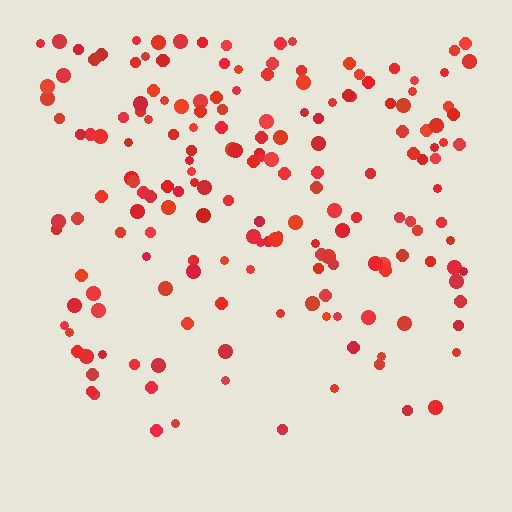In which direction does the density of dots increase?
From bottom to top, with the top side densest.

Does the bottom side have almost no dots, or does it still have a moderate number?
Still a moderate number, just noticeably fewer than the top.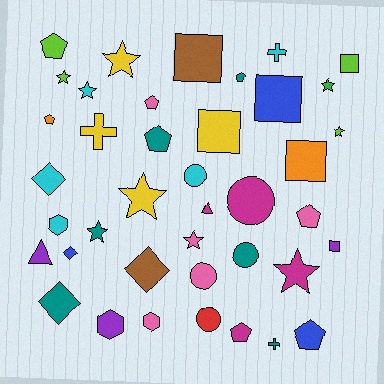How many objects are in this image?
There are 40 objects.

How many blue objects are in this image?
There are 3 blue objects.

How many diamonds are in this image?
There are 4 diamonds.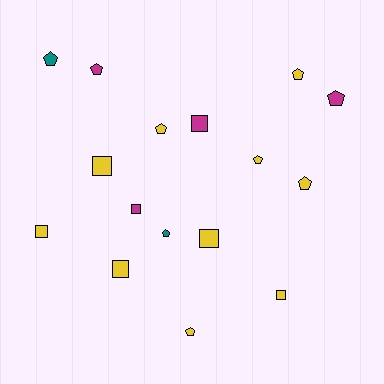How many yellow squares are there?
There are 5 yellow squares.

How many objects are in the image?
There are 16 objects.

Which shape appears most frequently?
Pentagon, with 9 objects.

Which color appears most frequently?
Yellow, with 10 objects.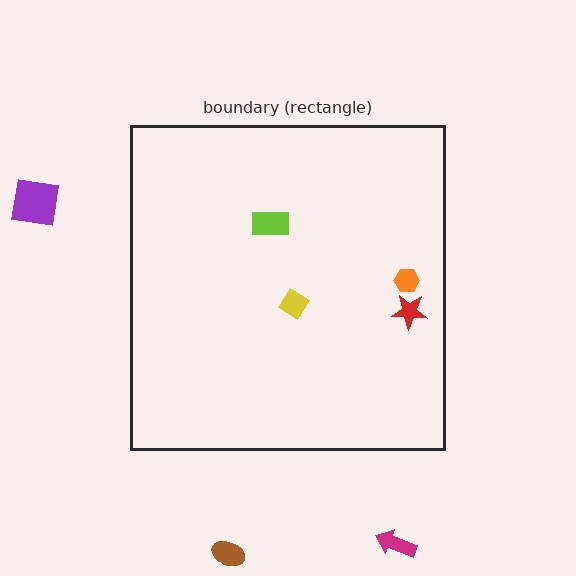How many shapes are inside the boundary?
4 inside, 3 outside.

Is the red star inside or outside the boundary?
Inside.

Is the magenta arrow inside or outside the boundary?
Outside.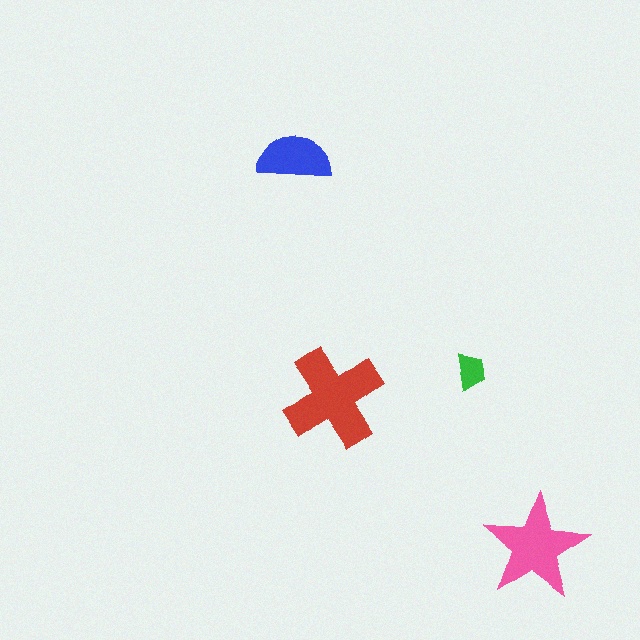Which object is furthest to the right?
The pink star is rightmost.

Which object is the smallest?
The green trapezoid.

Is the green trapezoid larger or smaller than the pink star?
Smaller.